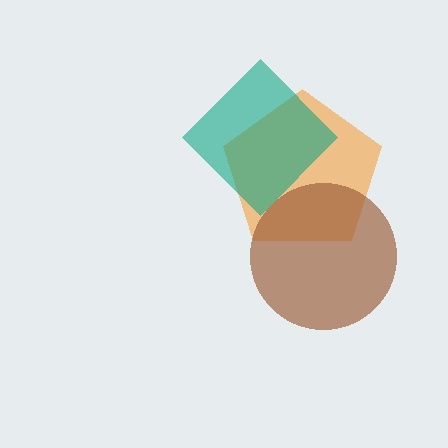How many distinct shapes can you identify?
There are 3 distinct shapes: an orange pentagon, a brown circle, a teal diamond.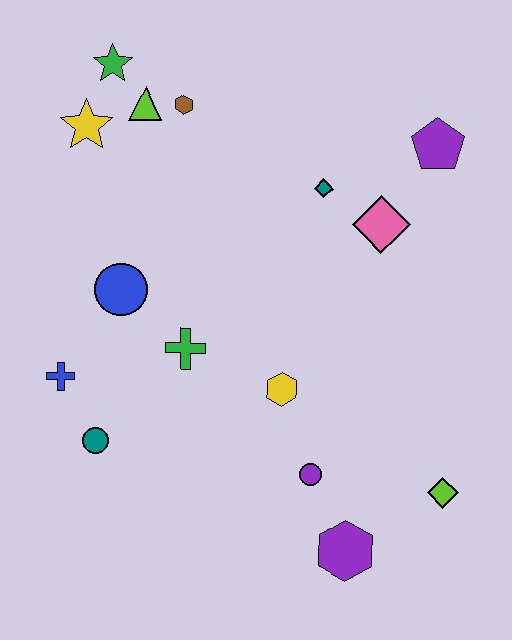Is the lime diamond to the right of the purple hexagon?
Yes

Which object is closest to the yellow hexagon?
The purple circle is closest to the yellow hexagon.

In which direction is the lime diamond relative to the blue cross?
The lime diamond is to the right of the blue cross.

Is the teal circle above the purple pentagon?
No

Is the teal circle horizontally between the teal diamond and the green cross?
No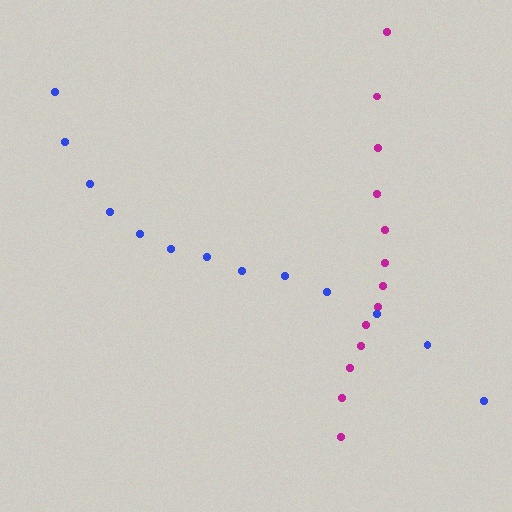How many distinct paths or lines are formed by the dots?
There are 2 distinct paths.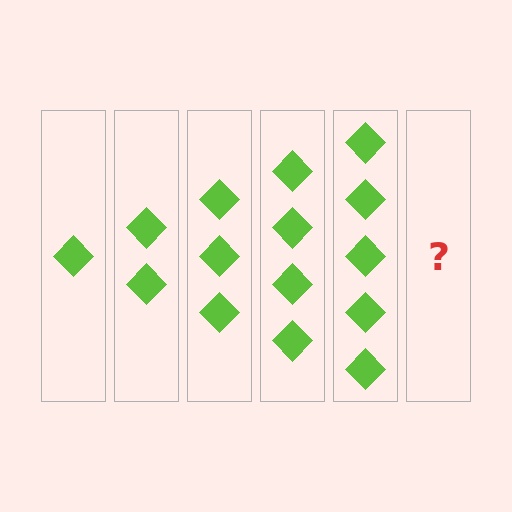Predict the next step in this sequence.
The next step is 6 diamonds.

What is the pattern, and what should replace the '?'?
The pattern is that each step adds one more diamond. The '?' should be 6 diamonds.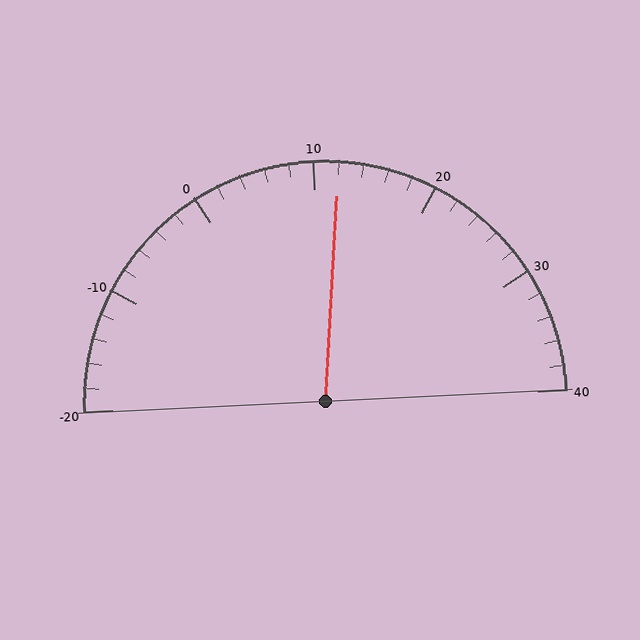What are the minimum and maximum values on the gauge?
The gauge ranges from -20 to 40.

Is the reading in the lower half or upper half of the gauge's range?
The reading is in the upper half of the range (-20 to 40).